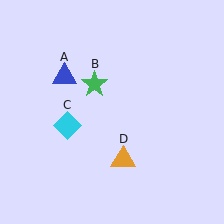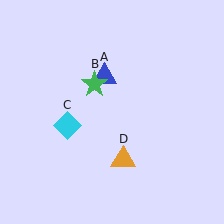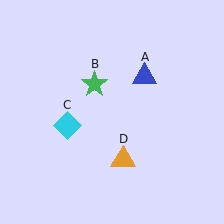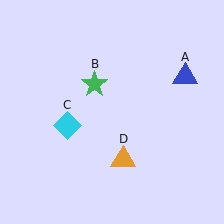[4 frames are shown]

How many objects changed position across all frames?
1 object changed position: blue triangle (object A).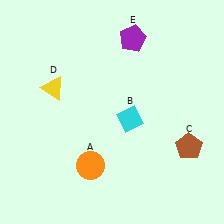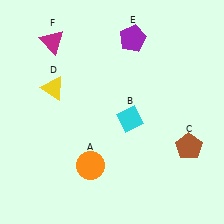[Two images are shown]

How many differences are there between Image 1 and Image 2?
There is 1 difference between the two images.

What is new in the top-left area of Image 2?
A magenta triangle (F) was added in the top-left area of Image 2.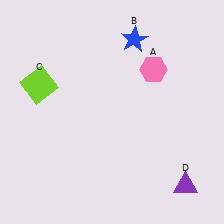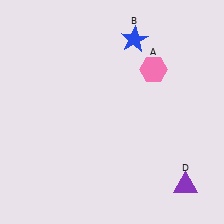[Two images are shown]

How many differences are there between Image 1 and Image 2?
There is 1 difference between the two images.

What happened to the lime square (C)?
The lime square (C) was removed in Image 2. It was in the top-left area of Image 1.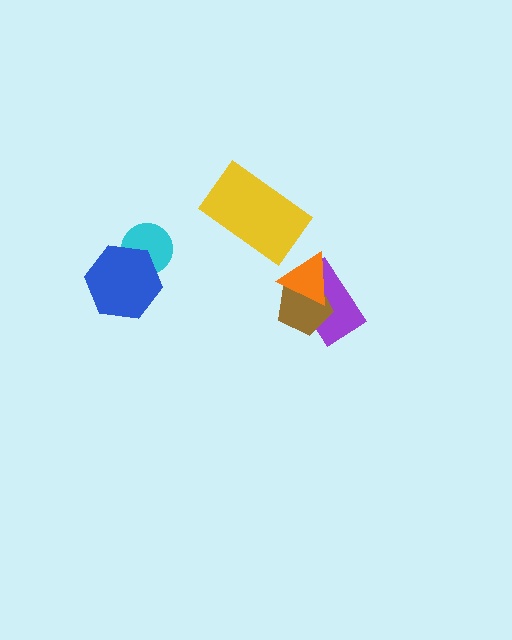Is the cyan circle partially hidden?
Yes, it is partially covered by another shape.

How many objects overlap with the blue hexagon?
1 object overlaps with the blue hexagon.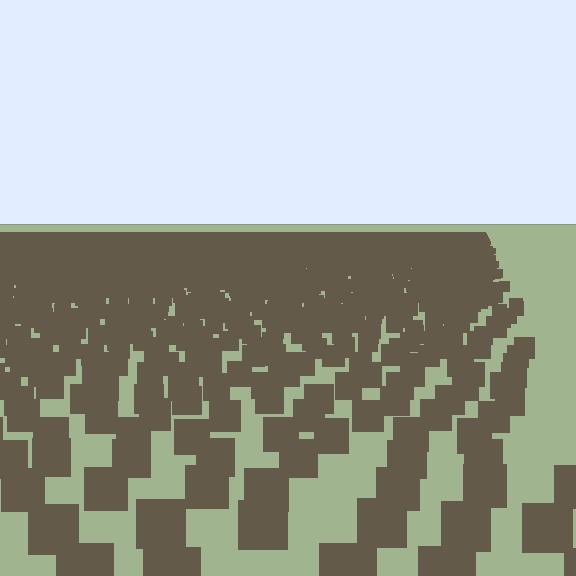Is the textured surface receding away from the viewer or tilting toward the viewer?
The surface is receding away from the viewer. Texture elements get smaller and denser toward the top.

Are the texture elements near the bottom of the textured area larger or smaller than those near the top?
Larger. Near the bottom, elements are closer to the viewer and appear at a bigger on-screen size.